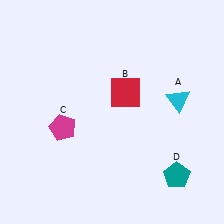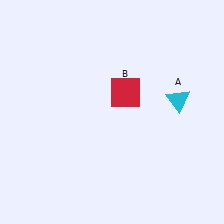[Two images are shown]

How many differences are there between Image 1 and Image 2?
There are 2 differences between the two images.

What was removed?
The teal pentagon (D), the magenta pentagon (C) were removed in Image 2.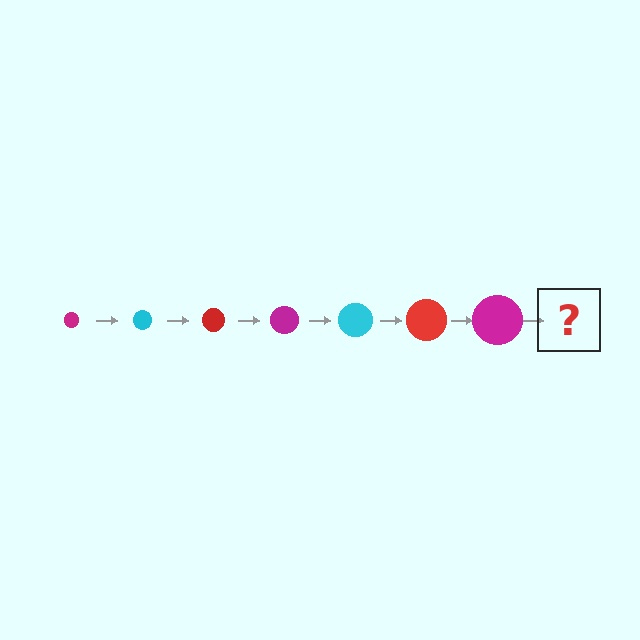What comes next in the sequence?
The next element should be a cyan circle, larger than the previous one.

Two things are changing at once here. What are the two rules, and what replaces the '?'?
The two rules are that the circle grows larger each step and the color cycles through magenta, cyan, and red. The '?' should be a cyan circle, larger than the previous one.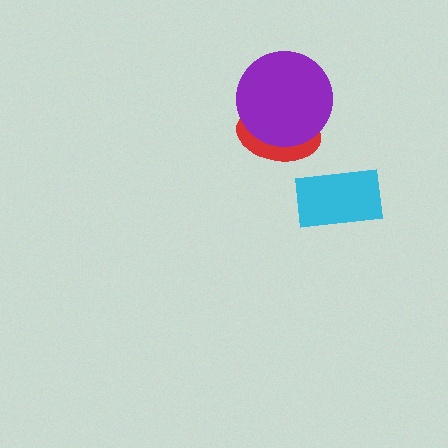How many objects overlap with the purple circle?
1 object overlaps with the purple circle.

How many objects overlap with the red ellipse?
1 object overlaps with the red ellipse.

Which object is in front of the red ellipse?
The purple circle is in front of the red ellipse.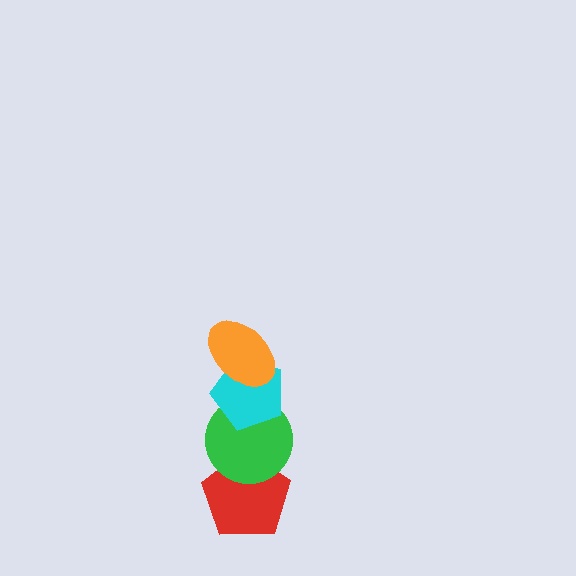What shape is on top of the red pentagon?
The green circle is on top of the red pentagon.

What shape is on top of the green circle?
The cyan pentagon is on top of the green circle.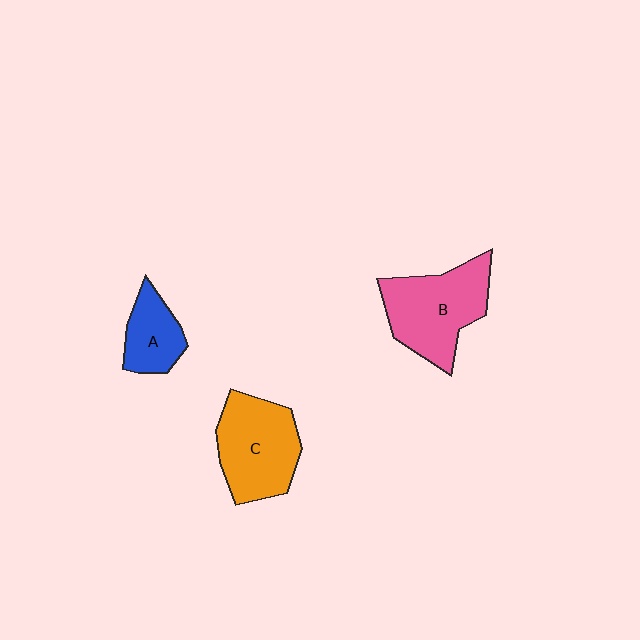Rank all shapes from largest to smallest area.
From largest to smallest: B (pink), C (orange), A (blue).